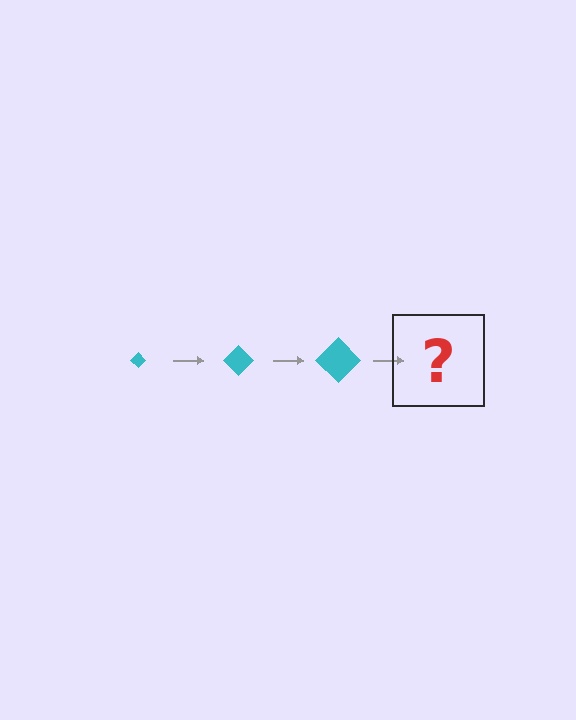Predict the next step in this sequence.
The next step is a cyan diamond, larger than the previous one.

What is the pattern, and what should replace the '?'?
The pattern is that the diamond gets progressively larger each step. The '?' should be a cyan diamond, larger than the previous one.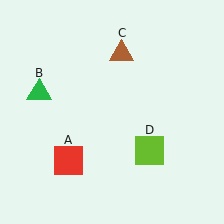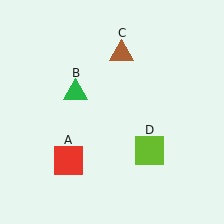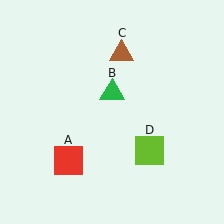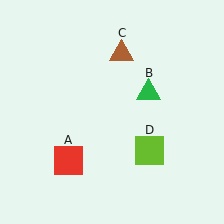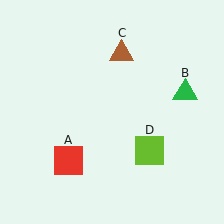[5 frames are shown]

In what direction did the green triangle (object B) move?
The green triangle (object B) moved right.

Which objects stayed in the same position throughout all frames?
Red square (object A) and brown triangle (object C) and lime square (object D) remained stationary.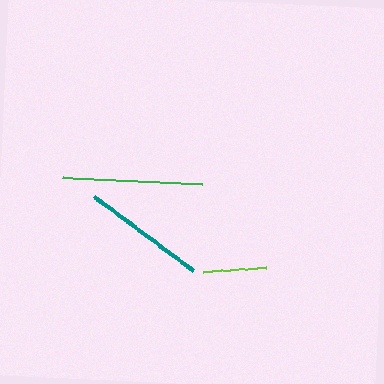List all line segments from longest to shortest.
From longest to shortest: green, teal, lime.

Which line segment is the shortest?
The lime line is the shortest at approximately 63 pixels.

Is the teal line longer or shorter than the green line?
The green line is longer than the teal line.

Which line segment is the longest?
The green line is the longest at approximately 140 pixels.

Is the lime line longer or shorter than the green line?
The green line is longer than the lime line.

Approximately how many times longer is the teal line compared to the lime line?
The teal line is approximately 2.0 times the length of the lime line.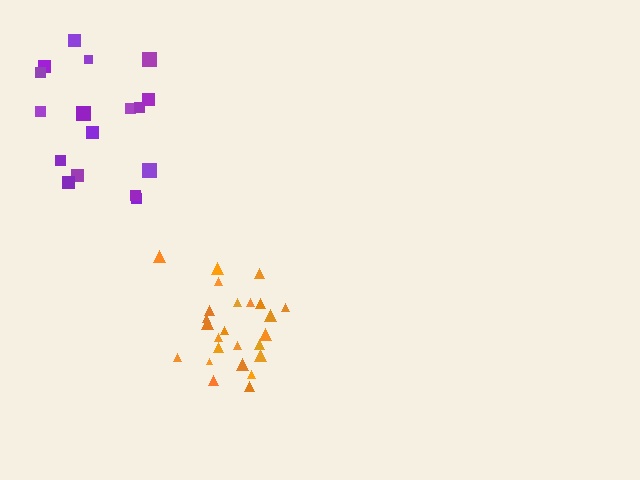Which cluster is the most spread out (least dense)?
Purple.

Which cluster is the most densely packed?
Orange.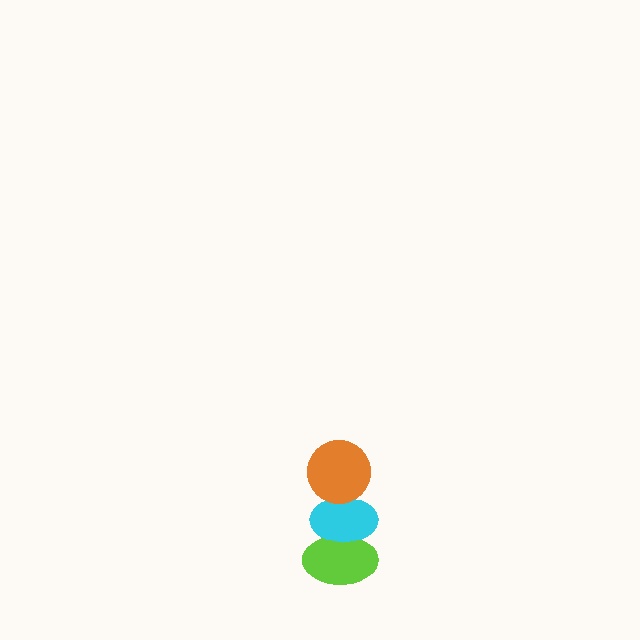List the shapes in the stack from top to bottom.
From top to bottom: the orange circle, the cyan ellipse, the lime ellipse.